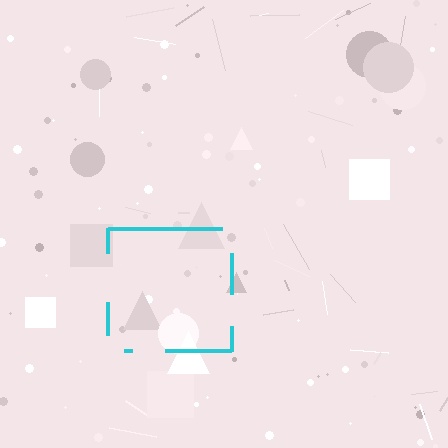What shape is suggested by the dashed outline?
The dashed outline suggests a square.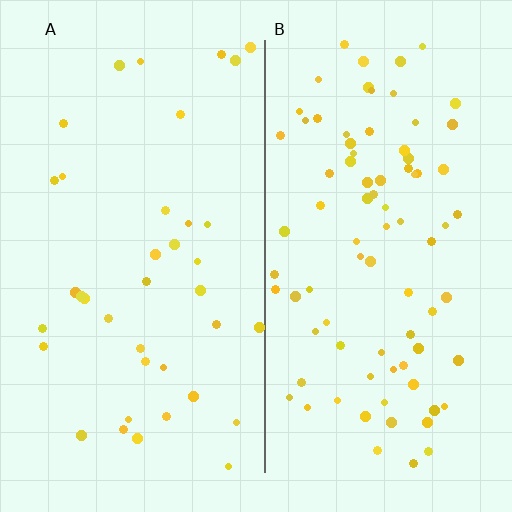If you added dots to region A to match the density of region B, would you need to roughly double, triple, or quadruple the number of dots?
Approximately double.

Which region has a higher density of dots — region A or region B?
B (the right).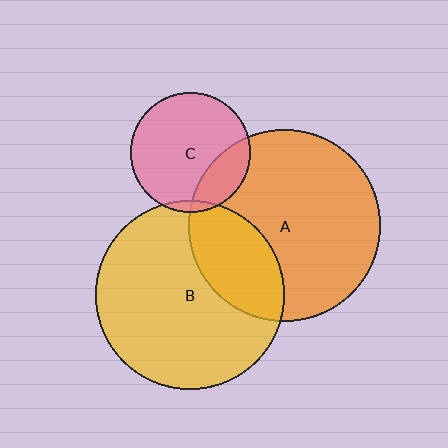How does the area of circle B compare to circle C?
Approximately 2.5 times.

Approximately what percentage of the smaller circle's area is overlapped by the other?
Approximately 20%.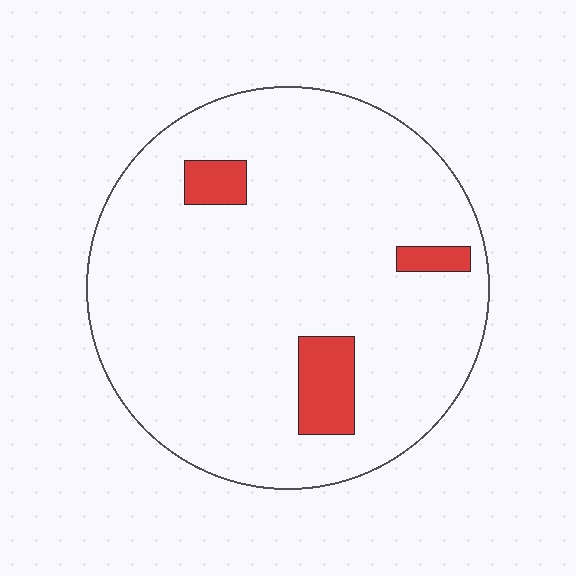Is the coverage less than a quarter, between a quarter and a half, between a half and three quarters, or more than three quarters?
Less than a quarter.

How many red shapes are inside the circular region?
3.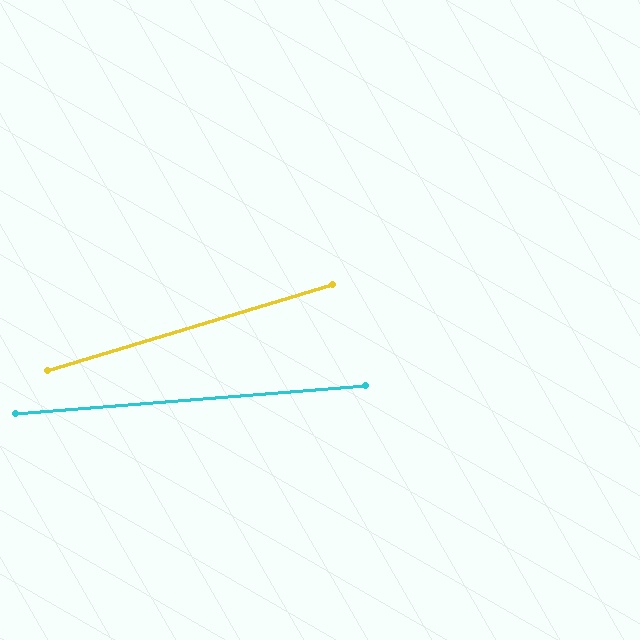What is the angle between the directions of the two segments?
Approximately 12 degrees.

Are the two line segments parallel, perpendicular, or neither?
Neither parallel nor perpendicular — they differ by about 12°.